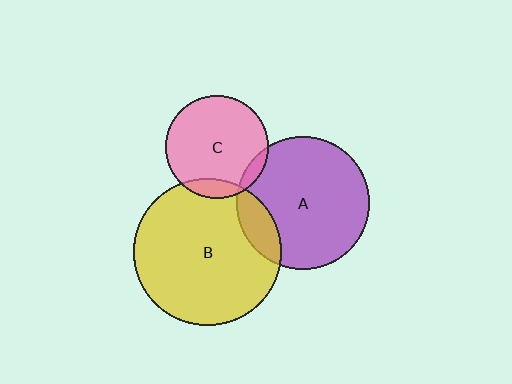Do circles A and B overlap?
Yes.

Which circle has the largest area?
Circle B (yellow).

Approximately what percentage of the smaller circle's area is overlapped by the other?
Approximately 15%.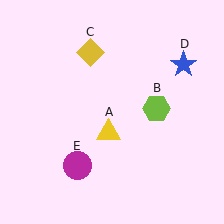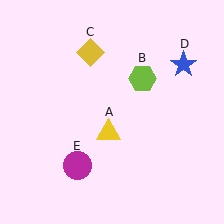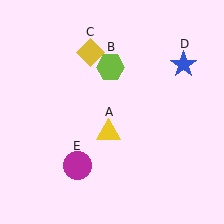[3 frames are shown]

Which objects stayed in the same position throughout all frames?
Yellow triangle (object A) and yellow diamond (object C) and blue star (object D) and magenta circle (object E) remained stationary.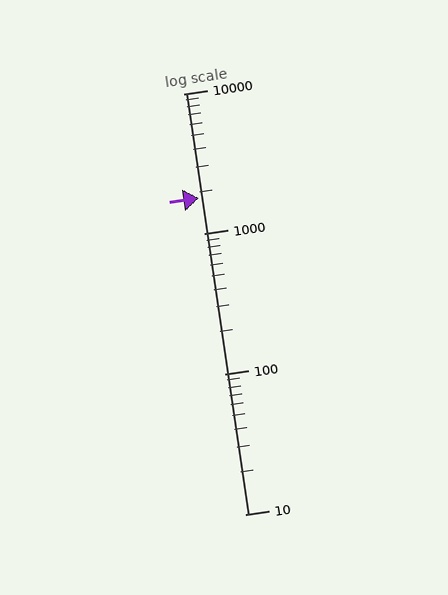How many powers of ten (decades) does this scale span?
The scale spans 3 decades, from 10 to 10000.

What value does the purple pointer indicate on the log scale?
The pointer indicates approximately 1800.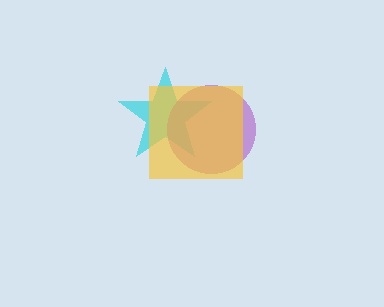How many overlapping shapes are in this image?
There are 3 overlapping shapes in the image.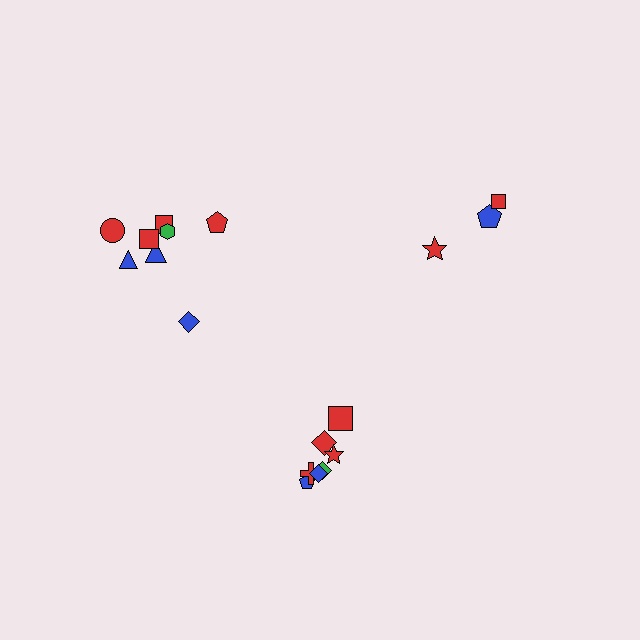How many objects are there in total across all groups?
There are 18 objects.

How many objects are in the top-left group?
There are 8 objects.